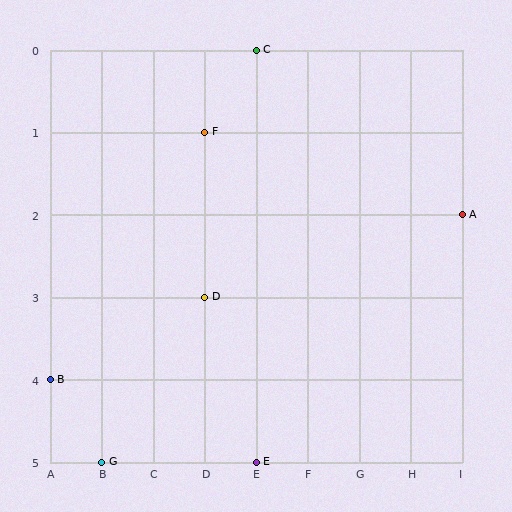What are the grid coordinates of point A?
Point A is at grid coordinates (I, 2).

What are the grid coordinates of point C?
Point C is at grid coordinates (E, 0).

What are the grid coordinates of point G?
Point G is at grid coordinates (B, 5).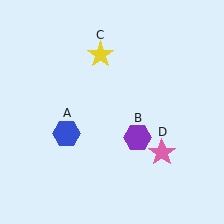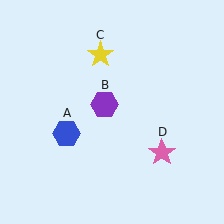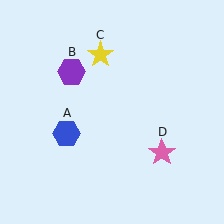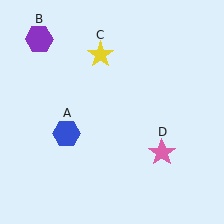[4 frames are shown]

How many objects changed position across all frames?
1 object changed position: purple hexagon (object B).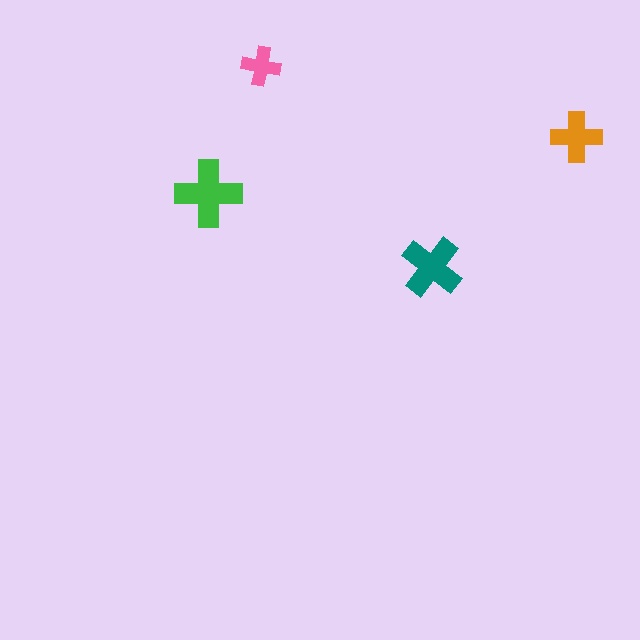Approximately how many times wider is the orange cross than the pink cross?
About 1.5 times wider.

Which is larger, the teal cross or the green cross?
The green one.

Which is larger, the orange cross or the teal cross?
The teal one.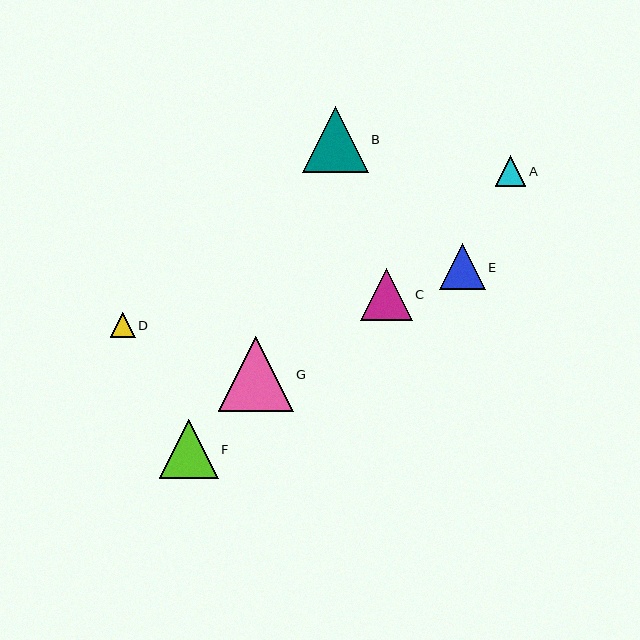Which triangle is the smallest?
Triangle D is the smallest with a size of approximately 25 pixels.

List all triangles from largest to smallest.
From largest to smallest: G, B, F, C, E, A, D.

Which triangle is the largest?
Triangle G is the largest with a size of approximately 75 pixels.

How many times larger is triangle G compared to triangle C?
Triangle G is approximately 1.4 times the size of triangle C.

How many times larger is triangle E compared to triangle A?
Triangle E is approximately 1.5 times the size of triangle A.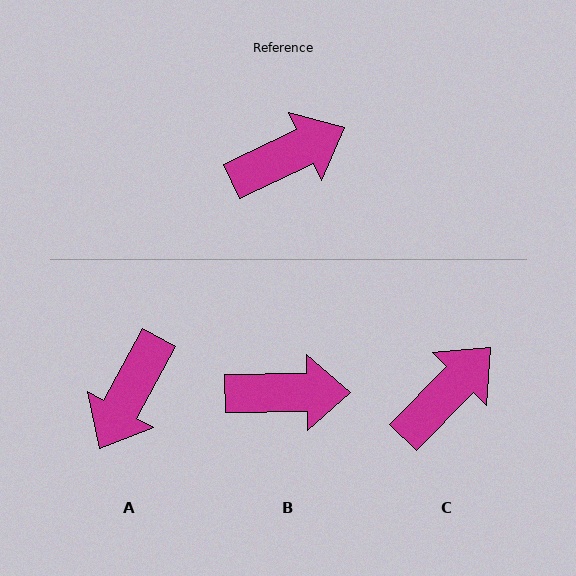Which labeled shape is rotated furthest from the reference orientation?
A, about 144 degrees away.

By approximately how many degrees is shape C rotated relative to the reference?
Approximately 20 degrees counter-clockwise.